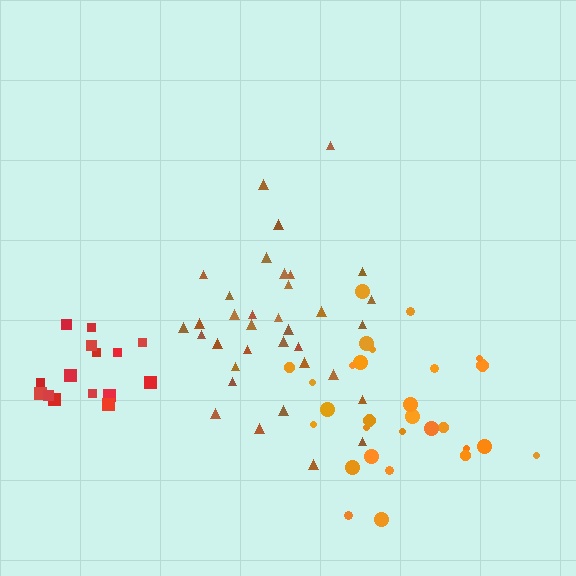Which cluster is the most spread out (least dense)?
Orange.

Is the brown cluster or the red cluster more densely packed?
Red.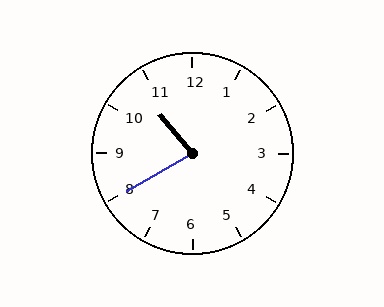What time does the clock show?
10:40.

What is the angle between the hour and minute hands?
Approximately 80 degrees.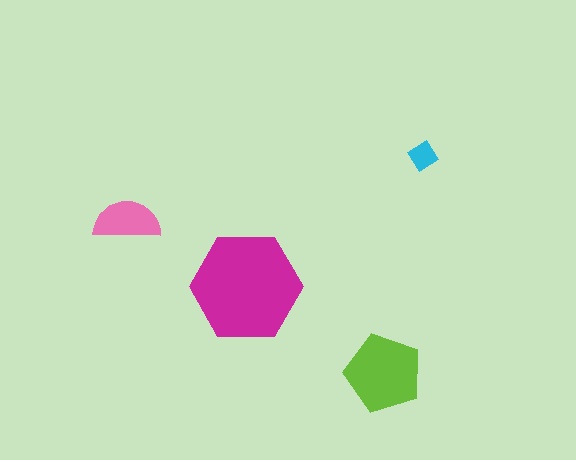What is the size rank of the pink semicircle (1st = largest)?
3rd.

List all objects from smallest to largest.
The cyan diamond, the pink semicircle, the lime pentagon, the magenta hexagon.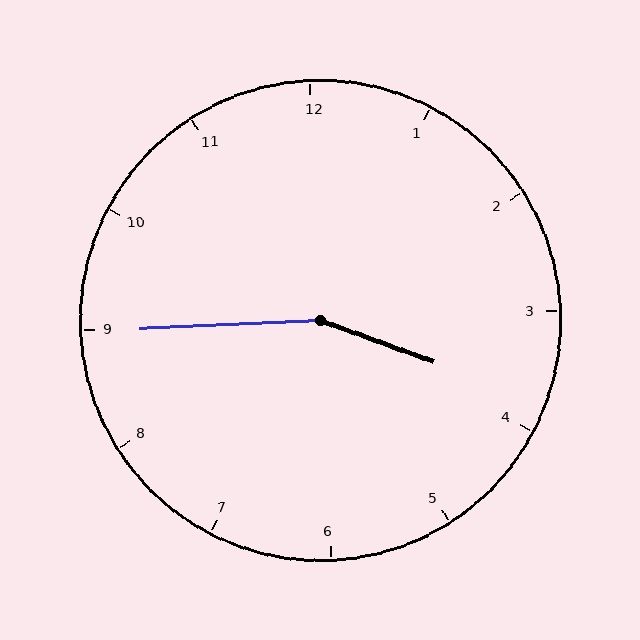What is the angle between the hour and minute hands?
Approximately 158 degrees.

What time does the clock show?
3:45.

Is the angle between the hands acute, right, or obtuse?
It is obtuse.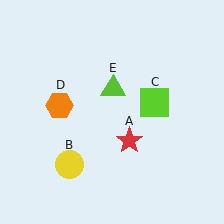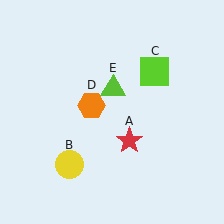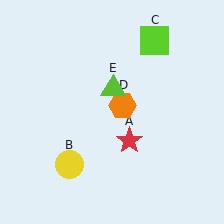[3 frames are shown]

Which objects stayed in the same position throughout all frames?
Red star (object A) and yellow circle (object B) and lime triangle (object E) remained stationary.